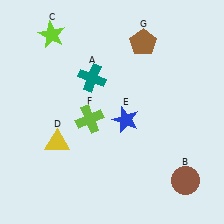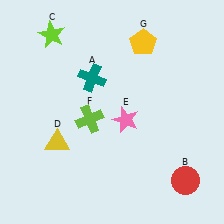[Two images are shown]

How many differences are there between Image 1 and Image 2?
There are 3 differences between the two images.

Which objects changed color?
B changed from brown to red. E changed from blue to pink. G changed from brown to yellow.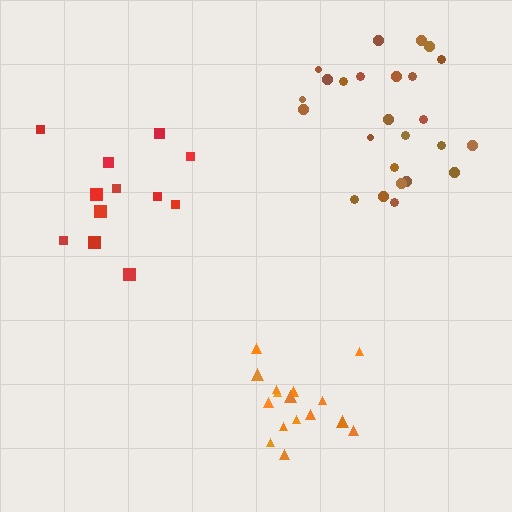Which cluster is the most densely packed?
Orange.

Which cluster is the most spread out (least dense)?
Red.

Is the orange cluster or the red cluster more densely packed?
Orange.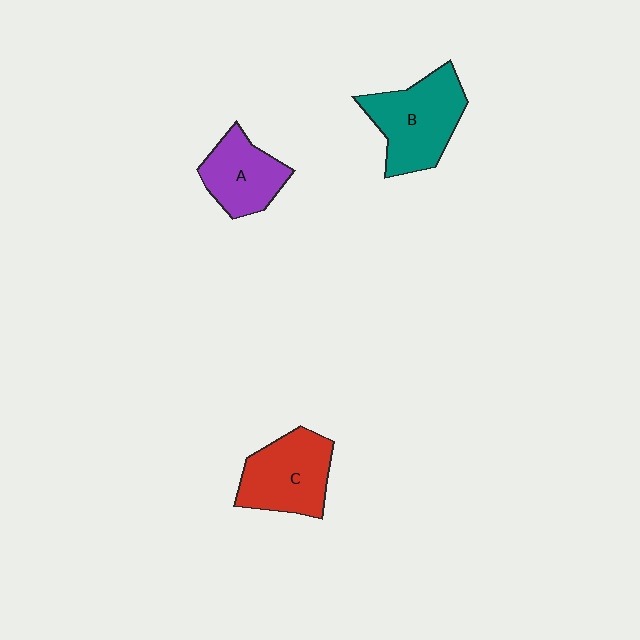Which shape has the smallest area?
Shape A (purple).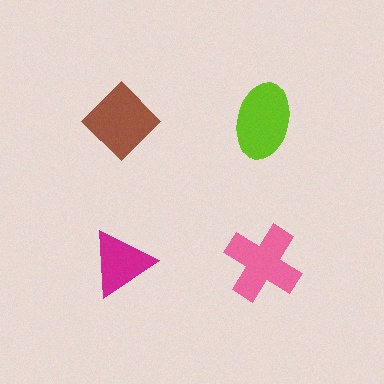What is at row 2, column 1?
A magenta triangle.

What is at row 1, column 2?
A lime ellipse.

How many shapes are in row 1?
2 shapes.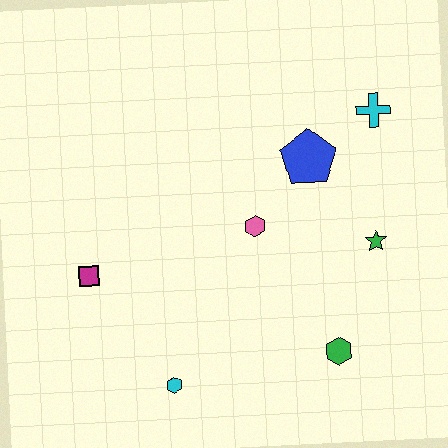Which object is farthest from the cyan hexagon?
The cyan cross is farthest from the cyan hexagon.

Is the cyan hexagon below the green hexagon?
Yes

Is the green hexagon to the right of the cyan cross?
No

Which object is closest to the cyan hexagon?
The magenta square is closest to the cyan hexagon.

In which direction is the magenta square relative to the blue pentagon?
The magenta square is to the left of the blue pentagon.